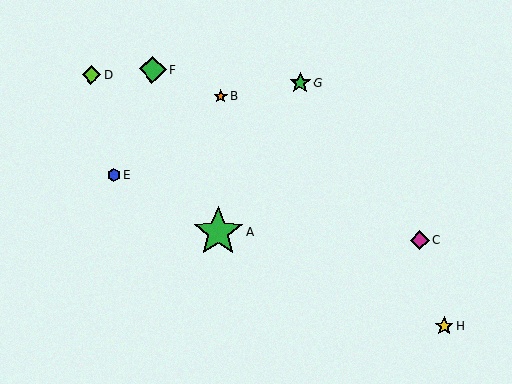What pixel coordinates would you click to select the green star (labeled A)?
Click at (218, 232) to select the green star A.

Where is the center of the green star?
The center of the green star is at (300, 83).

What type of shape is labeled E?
Shape E is a blue hexagon.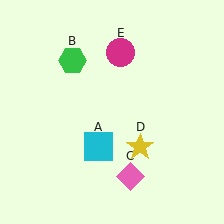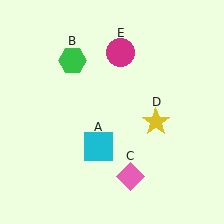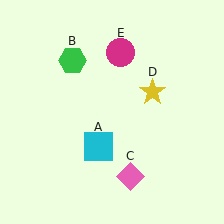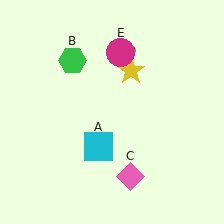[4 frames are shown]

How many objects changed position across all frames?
1 object changed position: yellow star (object D).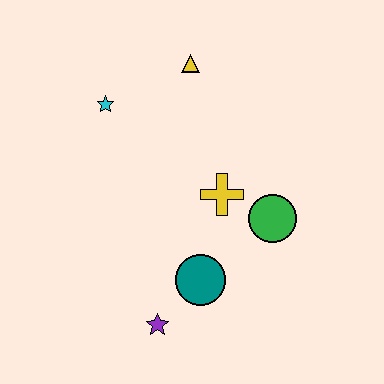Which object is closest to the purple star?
The teal circle is closest to the purple star.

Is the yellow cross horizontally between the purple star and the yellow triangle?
No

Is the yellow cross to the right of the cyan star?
Yes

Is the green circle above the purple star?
Yes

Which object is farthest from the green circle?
The cyan star is farthest from the green circle.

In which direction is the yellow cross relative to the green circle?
The yellow cross is to the left of the green circle.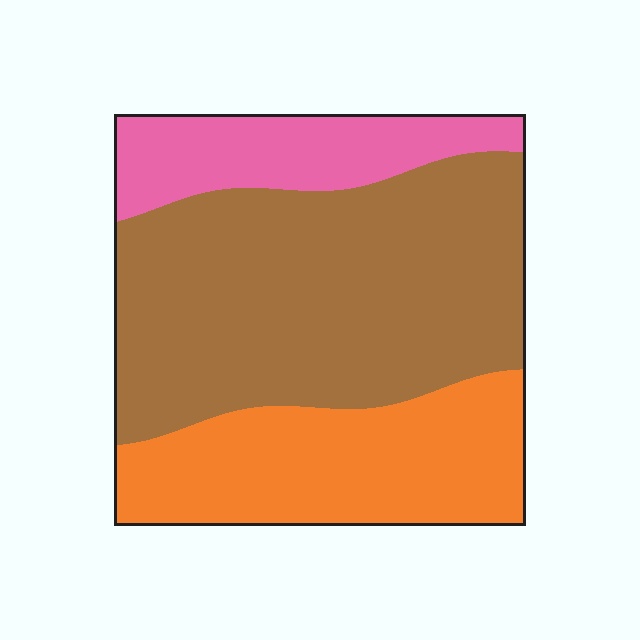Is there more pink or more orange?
Orange.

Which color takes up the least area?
Pink, at roughly 15%.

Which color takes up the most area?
Brown, at roughly 55%.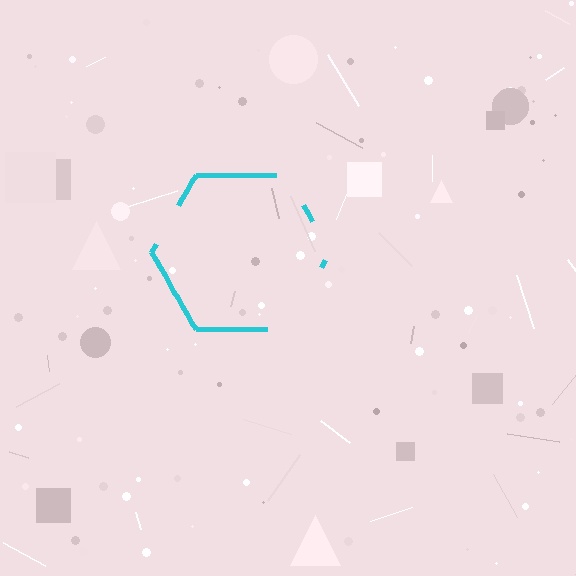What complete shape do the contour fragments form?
The contour fragments form a hexagon.